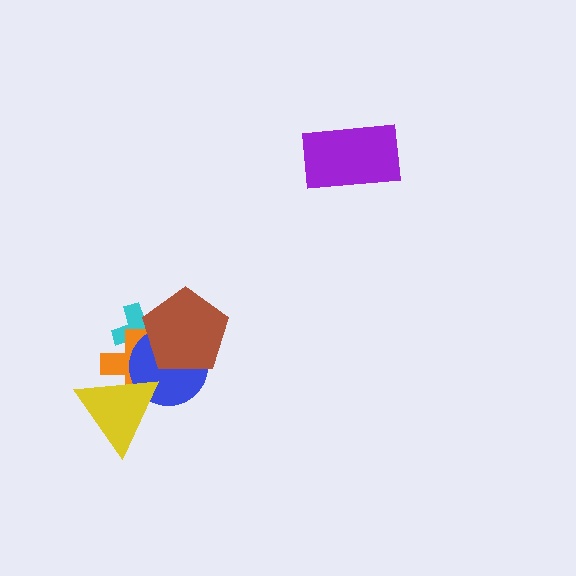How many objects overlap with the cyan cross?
3 objects overlap with the cyan cross.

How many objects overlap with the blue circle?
4 objects overlap with the blue circle.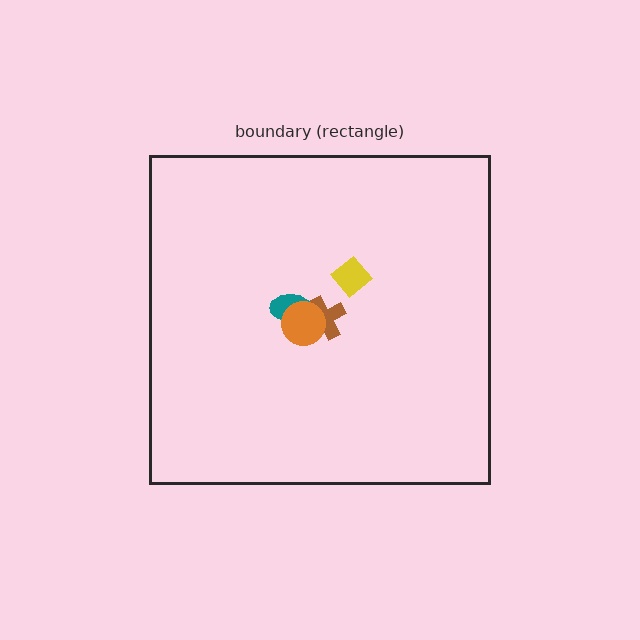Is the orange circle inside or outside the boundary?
Inside.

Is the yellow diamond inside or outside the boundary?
Inside.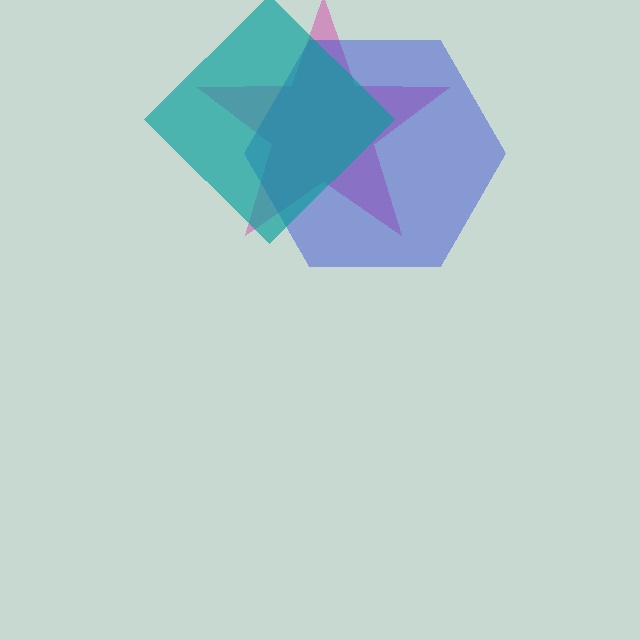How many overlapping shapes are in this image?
There are 3 overlapping shapes in the image.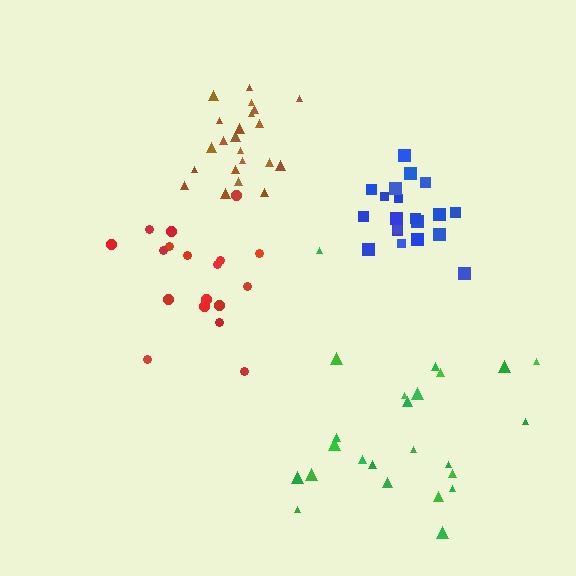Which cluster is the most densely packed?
Blue.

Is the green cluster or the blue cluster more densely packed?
Blue.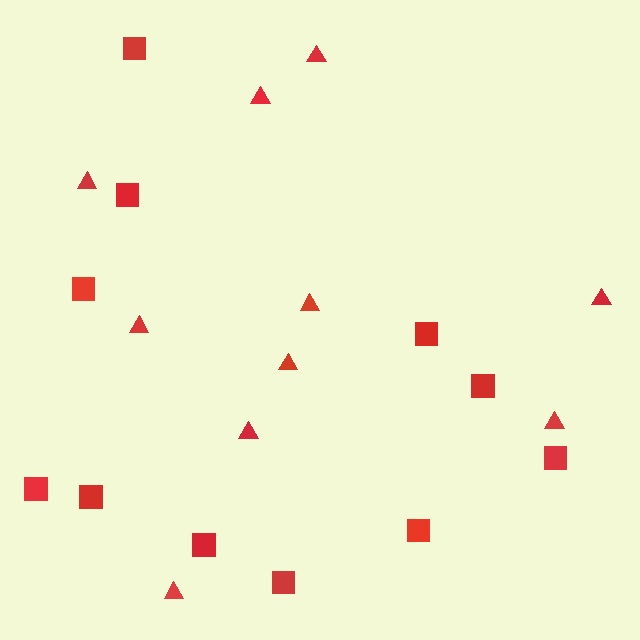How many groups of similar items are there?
There are 2 groups: one group of squares (11) and one group of triangles (10).